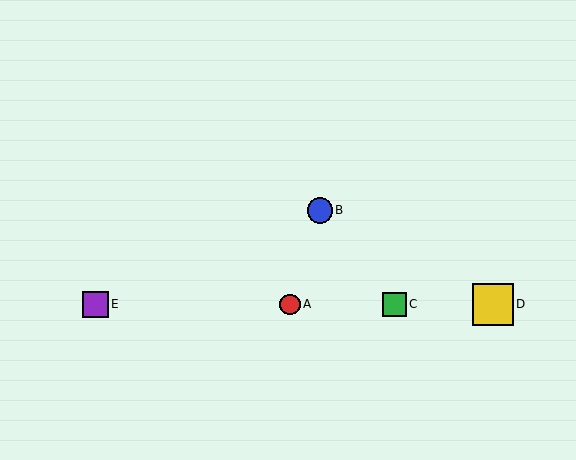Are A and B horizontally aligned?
No, A is at y≈304 and B is at y≈210.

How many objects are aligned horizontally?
4 objects (A, C, D, E) are aligned horizontally.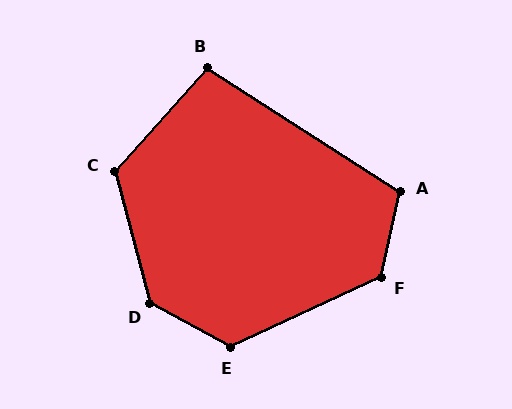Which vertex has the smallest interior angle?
B, at approximately 99 degrees.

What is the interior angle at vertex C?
Approximately 123 degrees (obtuse).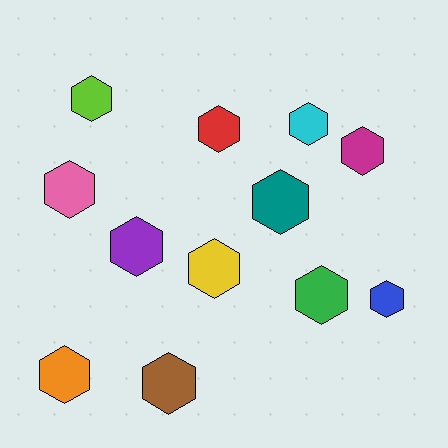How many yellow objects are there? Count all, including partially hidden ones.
There is 1 yellow object.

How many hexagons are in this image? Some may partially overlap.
There are 12 hexagons.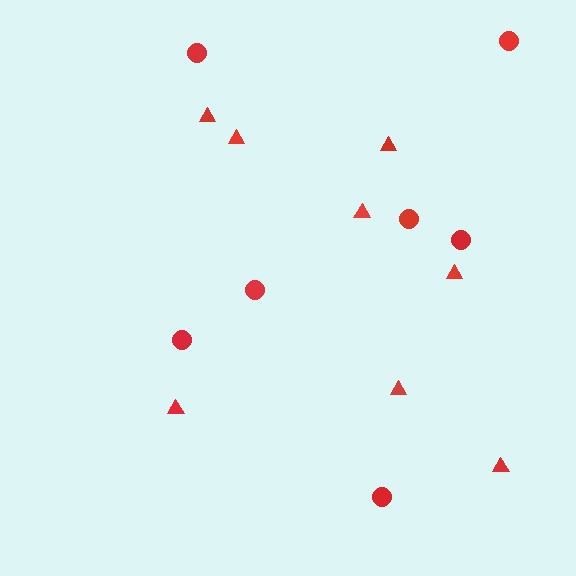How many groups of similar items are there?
There are 2 groups: one group of triangles (8) and one group of circles (7).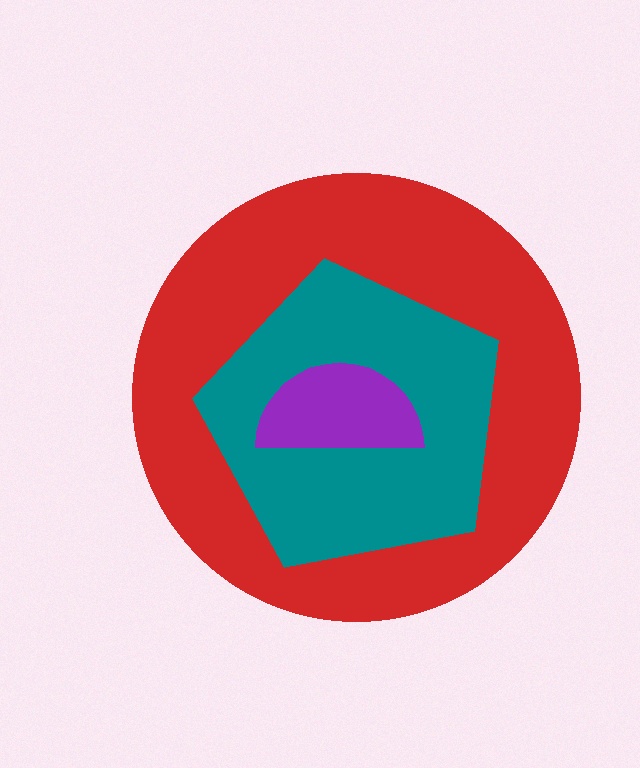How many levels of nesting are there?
3.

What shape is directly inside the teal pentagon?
The purple semicircle.